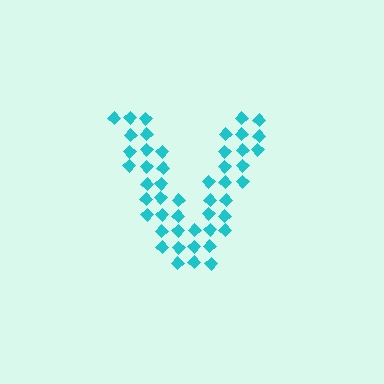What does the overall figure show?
The overall figure shows the letter V.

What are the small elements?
The small elements are diamonds.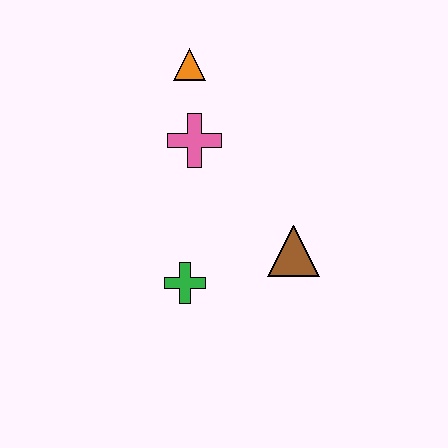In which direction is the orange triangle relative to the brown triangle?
The orange triangle is above the brown triangle.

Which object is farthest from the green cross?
The orange triangle is farthest from the green cross.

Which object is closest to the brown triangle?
The green cross is closest to the brown triangle.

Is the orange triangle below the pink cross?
No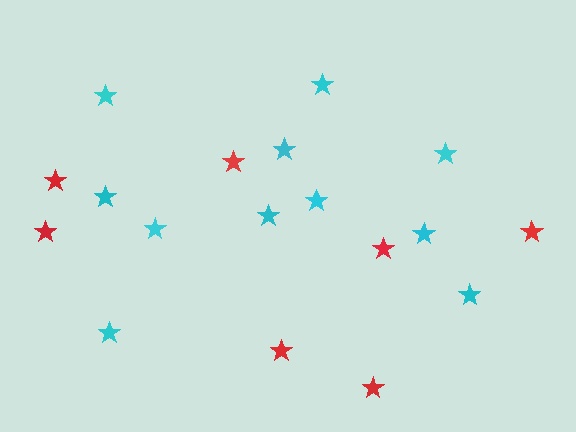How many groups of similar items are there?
There are 2 groups: one group of red stars (7) and one group of cyan stars (11).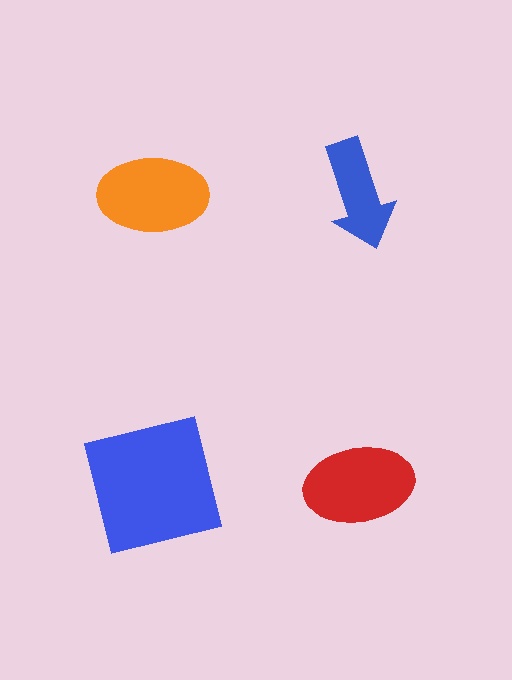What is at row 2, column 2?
A red ellipse.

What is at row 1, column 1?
An orange ellipse.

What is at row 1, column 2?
A blue arrow.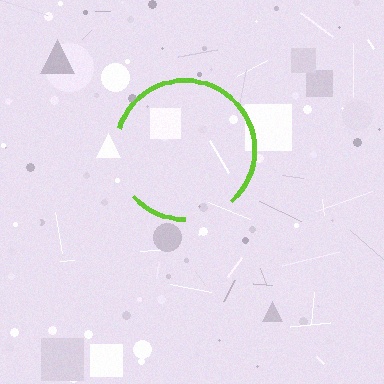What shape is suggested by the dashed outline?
The dashed outline suggests a circle.